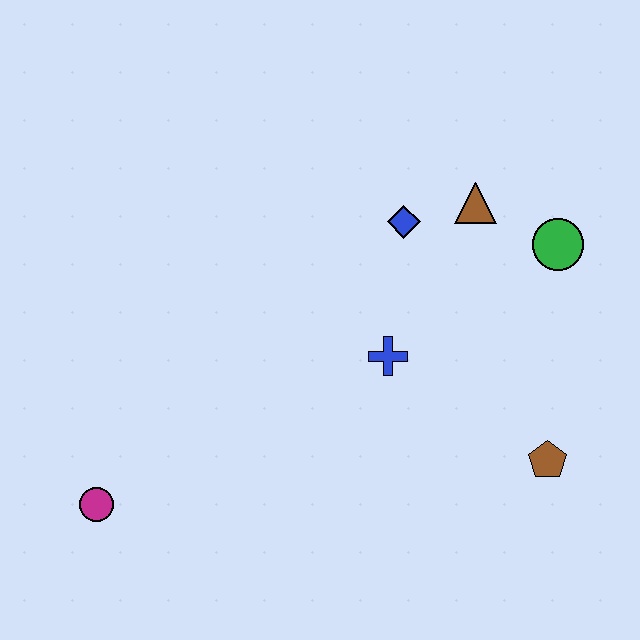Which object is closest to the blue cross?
The blue diamond is closest to the blue cross.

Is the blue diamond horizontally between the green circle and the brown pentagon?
No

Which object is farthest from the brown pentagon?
The magenta circle is farthest from the brown pentagon.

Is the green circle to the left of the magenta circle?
No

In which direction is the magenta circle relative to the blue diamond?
The magenta circle is to the left of the blue diamond.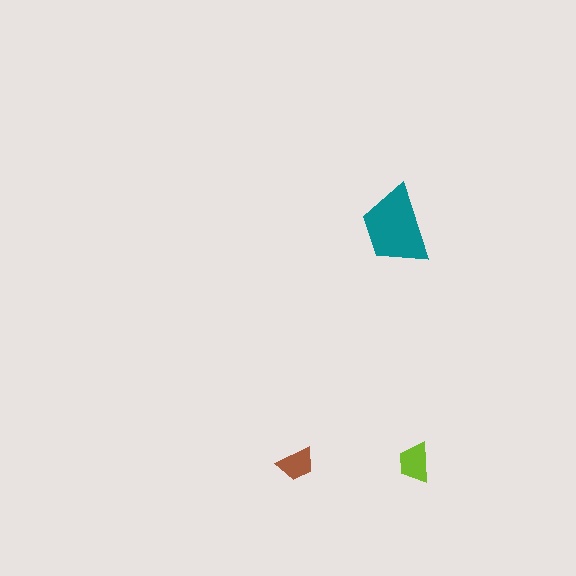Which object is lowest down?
The brown trapezoid is bottommost.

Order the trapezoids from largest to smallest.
the teal one, the lime one, the brown one.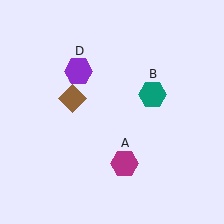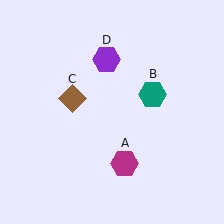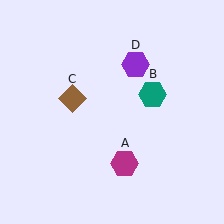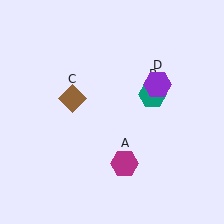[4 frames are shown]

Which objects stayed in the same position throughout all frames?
Magenta hexagon (object A) and teal hexagon (object B) and brown diamond (object C) remained stationary.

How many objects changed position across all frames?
1 object changed position: purple hexagon (object D).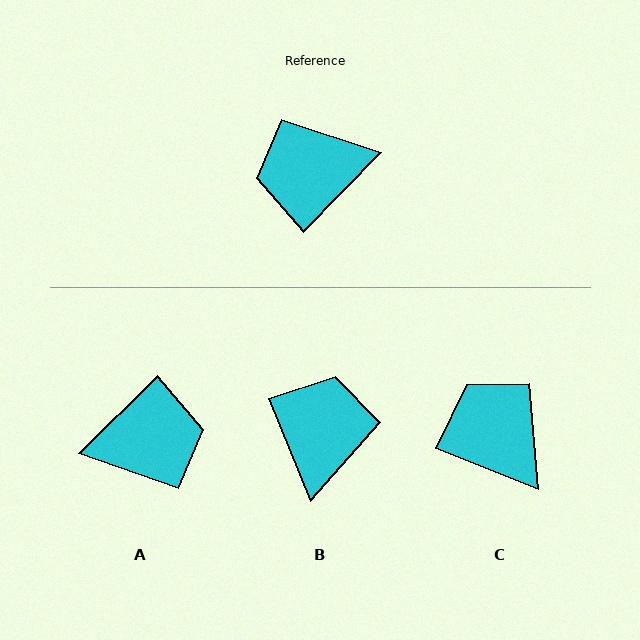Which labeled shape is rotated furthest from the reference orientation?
A, about 179 degrees away.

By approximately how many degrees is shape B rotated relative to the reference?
Approximately 113 degrees clockwise.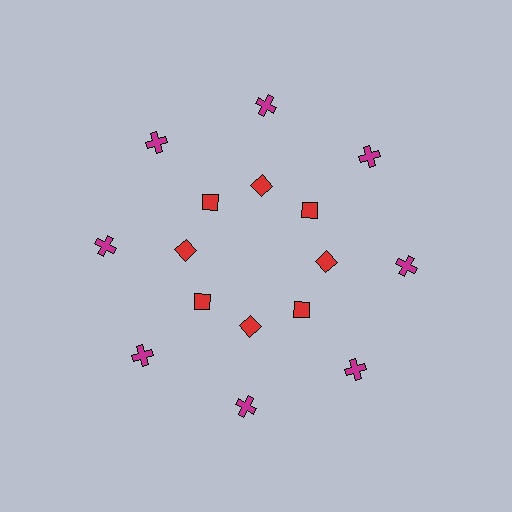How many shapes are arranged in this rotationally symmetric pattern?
There are 16 shapes, arranged in 8 groups of 2.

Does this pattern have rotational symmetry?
Yes, this pattern has 8-fold rotational symmetry. It looks the same after rotating 45 degrees around the center.